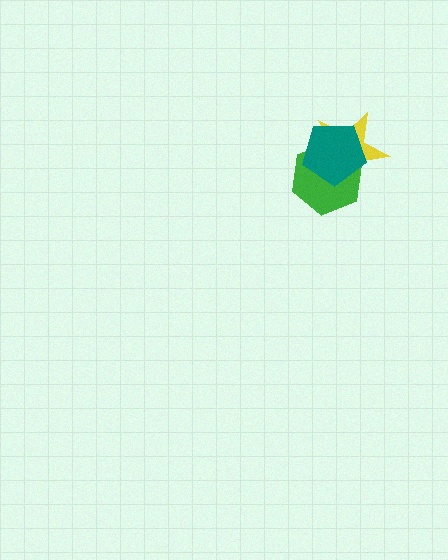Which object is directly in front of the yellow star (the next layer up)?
The green hexagon is directly in front of the yellow star.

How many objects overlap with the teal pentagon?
2 objects overlap with the teal pentagon.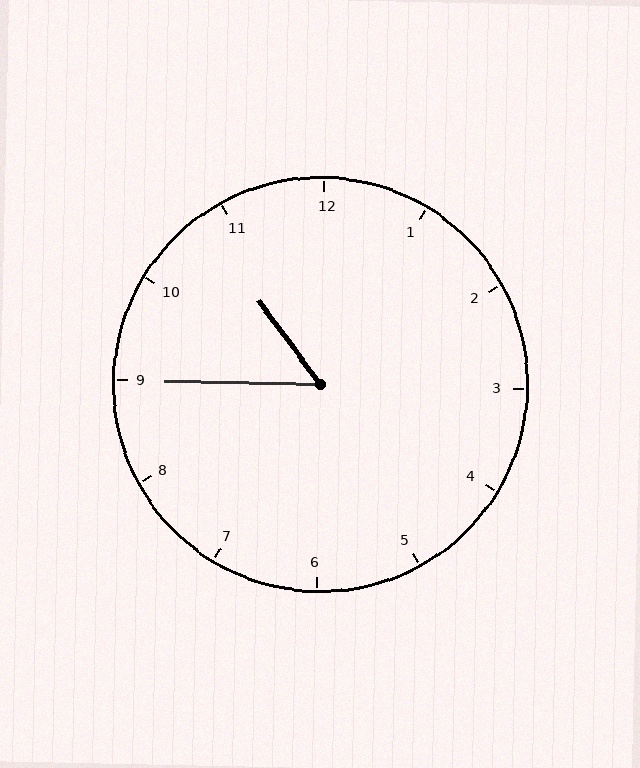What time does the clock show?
10:45.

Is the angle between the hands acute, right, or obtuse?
It is acute.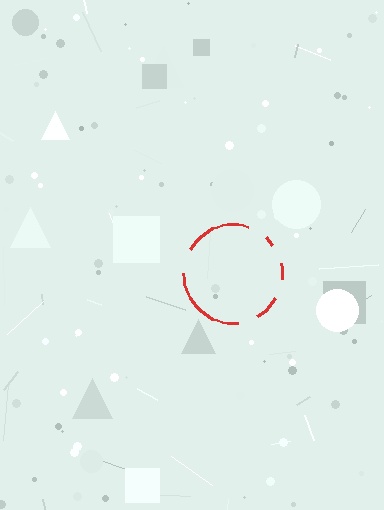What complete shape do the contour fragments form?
The contour fragments form a circle.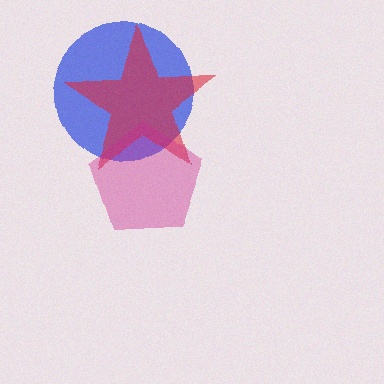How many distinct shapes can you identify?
There are 3 distinct shapes: a blue circle, a red star, a magenta pentagon.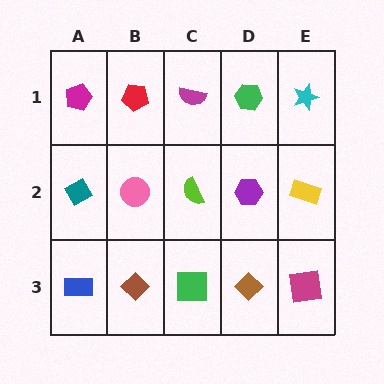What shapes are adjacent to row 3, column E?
A yellow rectangle (row 2, column E), a brown diamond (row 3, column D).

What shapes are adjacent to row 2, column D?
A green hexagon (row 1, column D), a brown diamond (row 3, column D), a lime semicircle (row 2, column C), a yellow rectangle (row 2, column E).